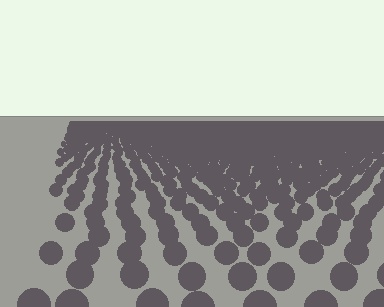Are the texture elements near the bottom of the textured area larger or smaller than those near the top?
Larger. Near the bottom, elements are closer to the viewer and appear at a bigger on-screen size.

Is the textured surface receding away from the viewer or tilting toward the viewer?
The surface is receding away from the viewer. Texture elements get smaller and denser toward the top.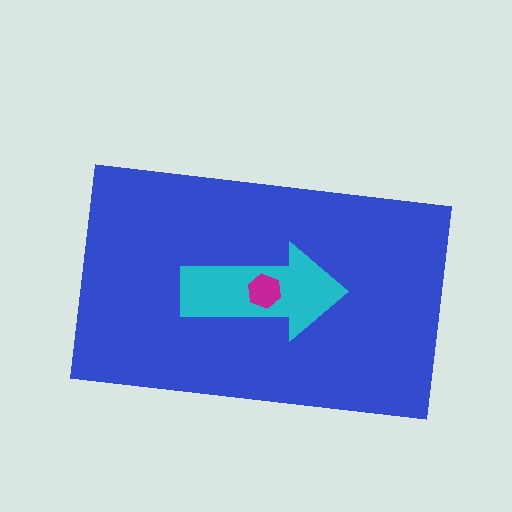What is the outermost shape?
The blue rectangle.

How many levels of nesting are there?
3.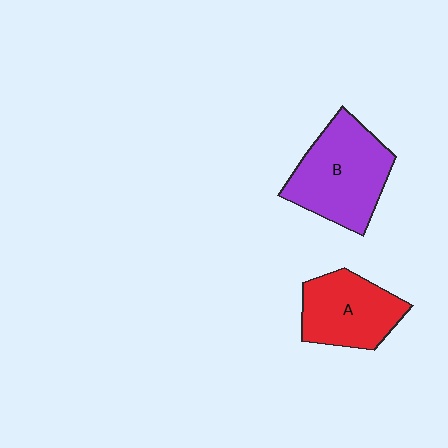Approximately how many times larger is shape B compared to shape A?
Approximately 1.3 times.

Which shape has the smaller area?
Shape A (red).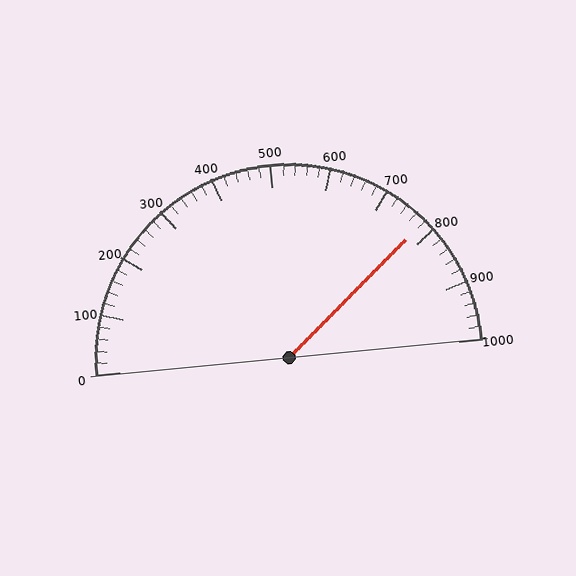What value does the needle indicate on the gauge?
The needle indicates approximately 780.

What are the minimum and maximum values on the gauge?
The gauge ranges from 0 to 1000.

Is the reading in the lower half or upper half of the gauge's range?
The reading is in the upper half of the range (0 to 1000).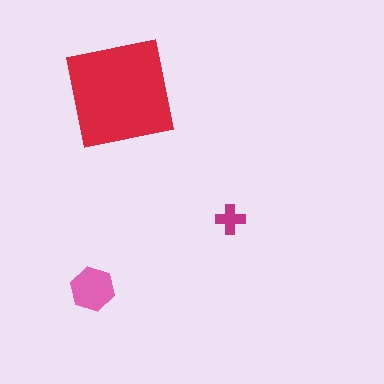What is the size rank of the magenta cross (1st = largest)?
3rd.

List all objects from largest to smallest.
The red square, the pink hexagon, the magenta cross.